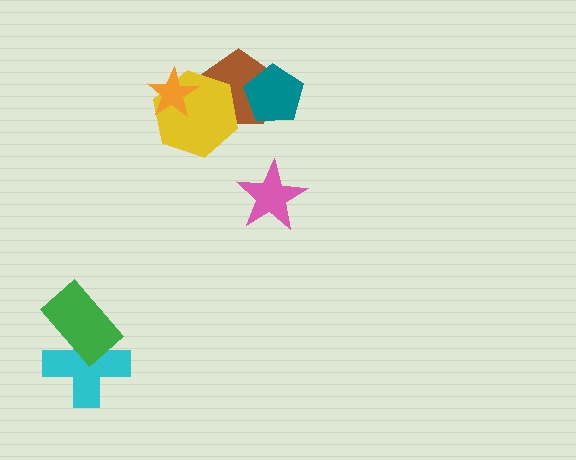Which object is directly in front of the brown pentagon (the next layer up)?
The yellow hexagon is directly in front of the brown pentagon.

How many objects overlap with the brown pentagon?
2 objects overlap with the brown pentagon.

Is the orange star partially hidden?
No, no other shape covers it.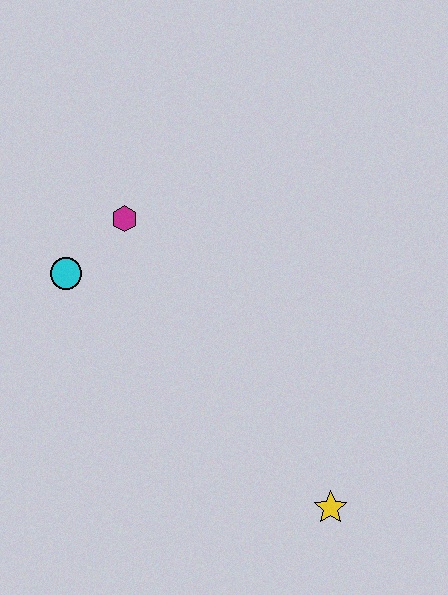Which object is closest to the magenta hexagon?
The cyan circle is closest to the magenta hexagon.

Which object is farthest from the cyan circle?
The yellow star is farthest from the cyan circle.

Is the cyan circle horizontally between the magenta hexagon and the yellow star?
No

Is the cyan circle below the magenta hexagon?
Yes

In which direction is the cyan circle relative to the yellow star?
The cyan circle is to the left of the yellow star.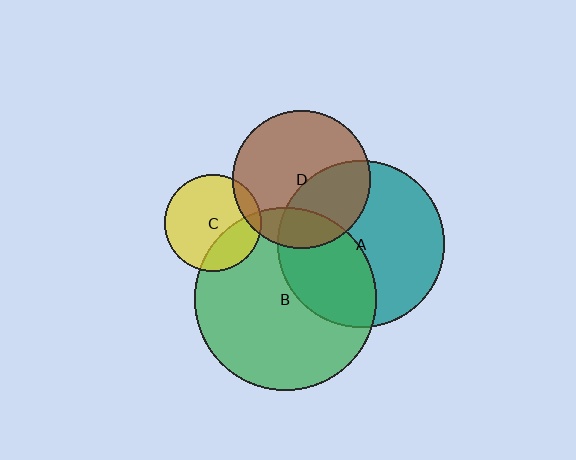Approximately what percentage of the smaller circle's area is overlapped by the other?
Approximately 30%.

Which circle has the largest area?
Circle B (green).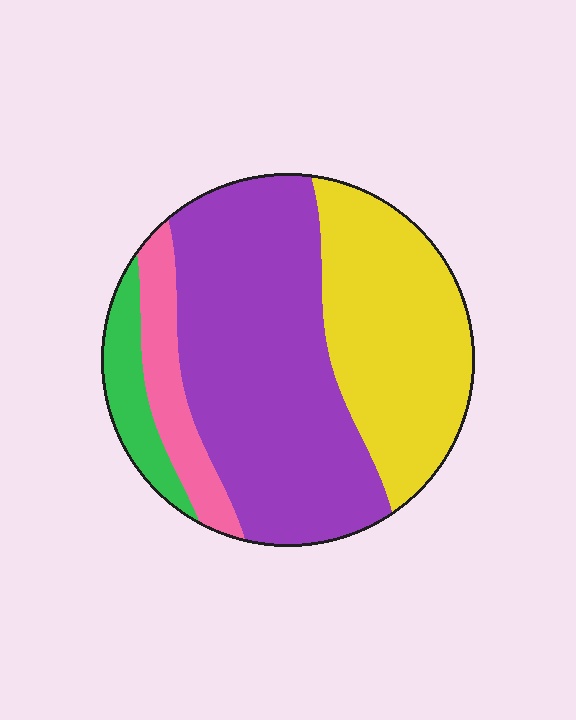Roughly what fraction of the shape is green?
Green covers around 10% of the shape.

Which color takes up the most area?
Purple, at roughly 50%.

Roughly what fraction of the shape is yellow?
Yellow covers about 30% of the shape.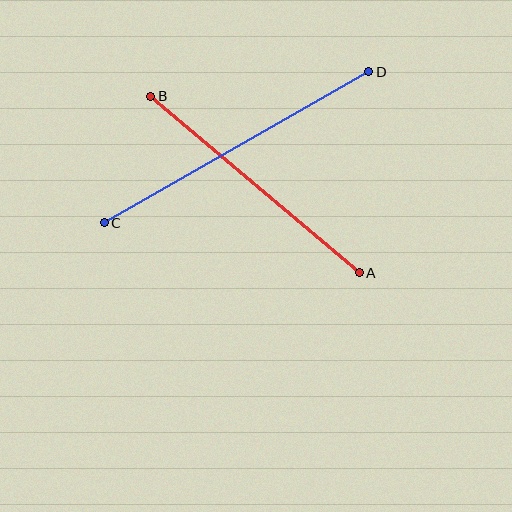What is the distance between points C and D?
The distance is approximately 305 pixels.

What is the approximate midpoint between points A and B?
The midpoint is at approximately (255, 185) pixels.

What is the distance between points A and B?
The distance is approximately 273 pixels.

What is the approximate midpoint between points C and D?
The midpoint is at approximately (236, 147) pixels.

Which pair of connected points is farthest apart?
Points C and D are farthest apart.